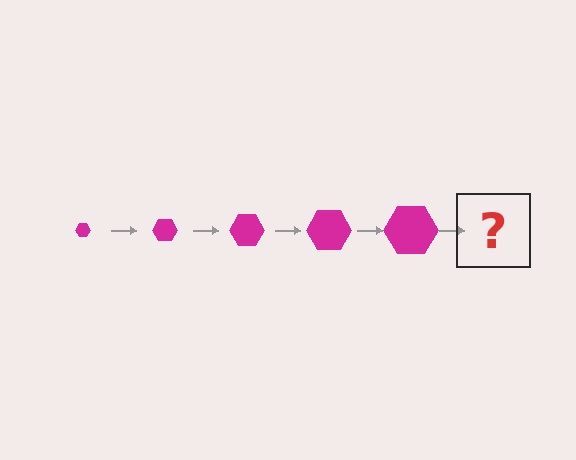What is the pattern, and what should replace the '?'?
The pattern is that the hexagon gets progressively larger each step. The '?' should be a magenta hexagon, larger than the previous one.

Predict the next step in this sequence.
The next step is a magenta hexagon, larger than the previous one.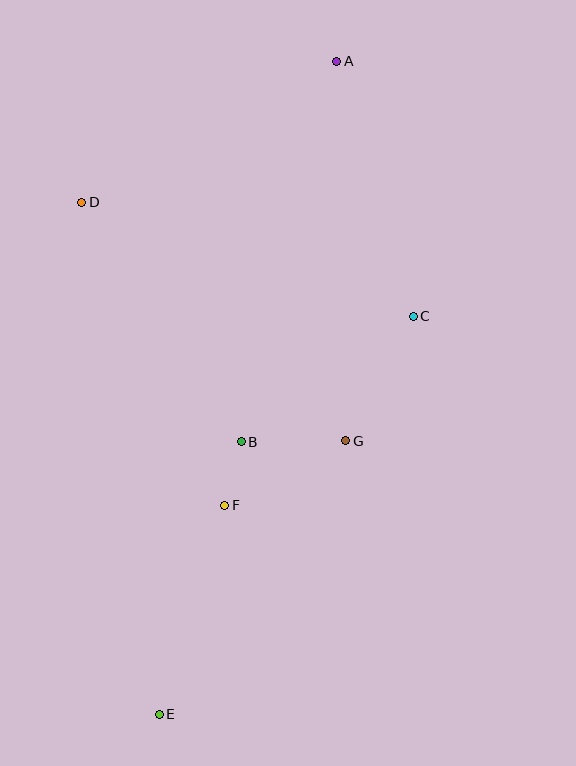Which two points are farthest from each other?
Points A and E are farthest from each other.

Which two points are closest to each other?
Points B and F are closest to each other.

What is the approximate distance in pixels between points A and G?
The distance between A and G is approximately 379 pixels.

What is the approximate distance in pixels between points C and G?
The distance between C and G is approximately 142 pixels.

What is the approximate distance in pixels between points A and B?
The distance between A and B is approximately 392 pixels.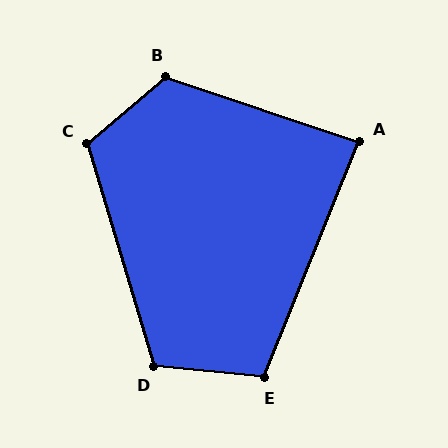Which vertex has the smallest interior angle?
A, at approximately 87 degrees.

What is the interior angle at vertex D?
Approximately 112 degrees (obtuse).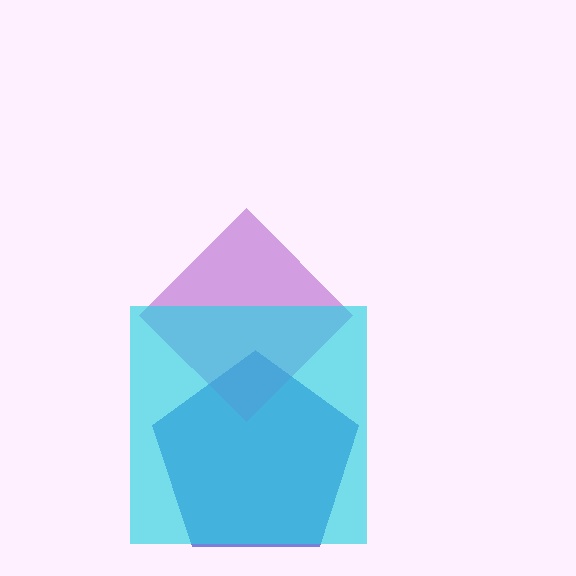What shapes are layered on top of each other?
The layered shapes are: a blue pentagon, a purple diamond, a cyan square.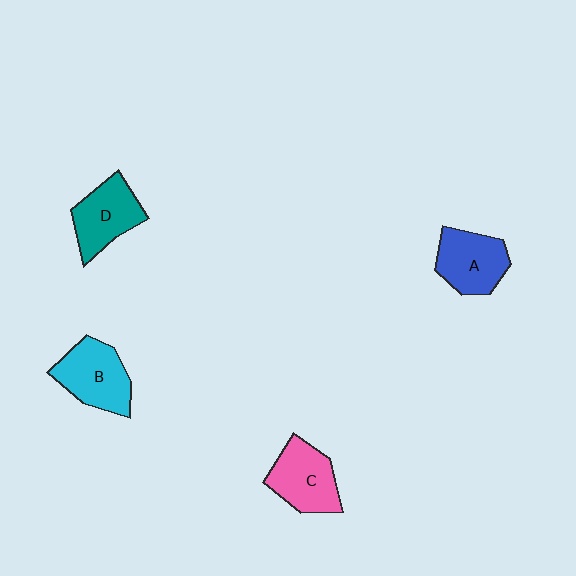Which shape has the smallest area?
Shape A (blue).